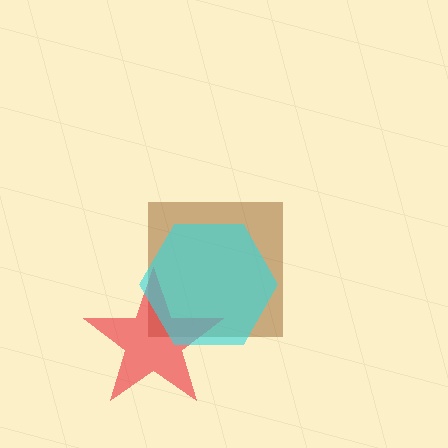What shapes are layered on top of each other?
The layered shapes are: a brown square, a red star, a cyan hexagon.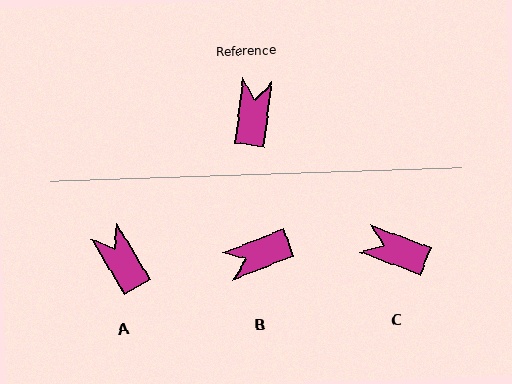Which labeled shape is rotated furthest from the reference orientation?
B, about 118 degrees away.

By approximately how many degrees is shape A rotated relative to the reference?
Approximately 38 degrees counter-clockwise.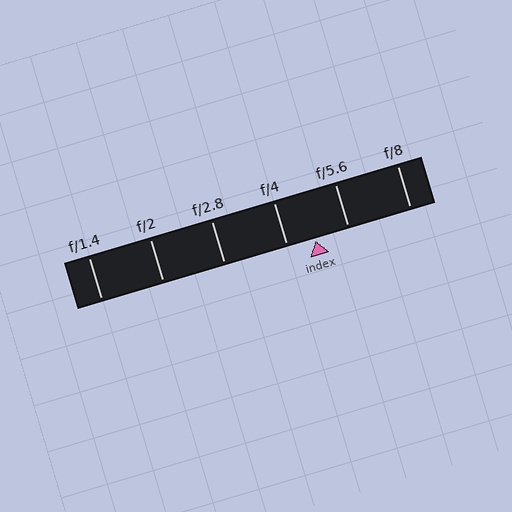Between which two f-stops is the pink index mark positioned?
The index mark is between f/4 and f/5.6.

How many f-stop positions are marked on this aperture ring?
There are 6 f-stop positions marked.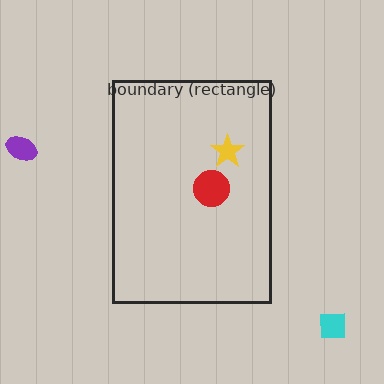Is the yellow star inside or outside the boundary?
Inside.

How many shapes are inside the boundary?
2 inside, 2 outside.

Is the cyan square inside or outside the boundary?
Outside.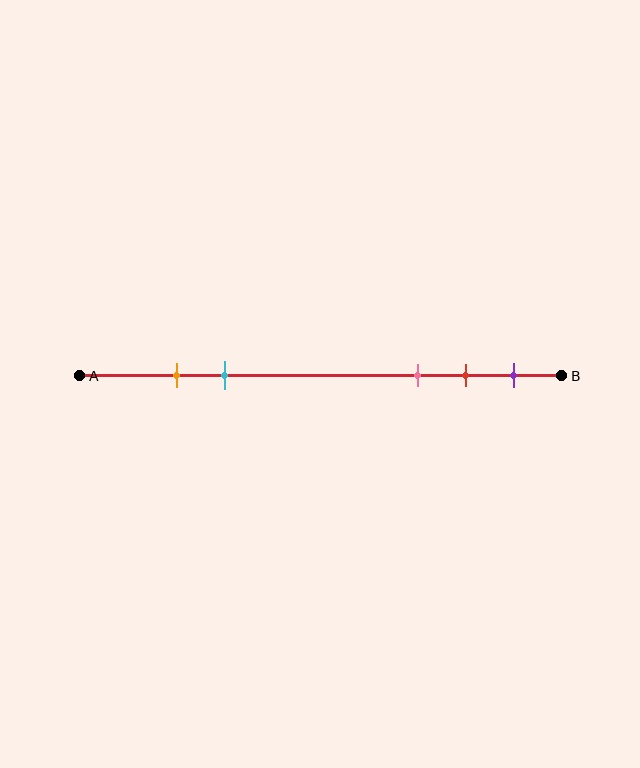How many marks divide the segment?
There are 5 marks dividing the segment.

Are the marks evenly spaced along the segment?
No, the marks are not evenly spaced.